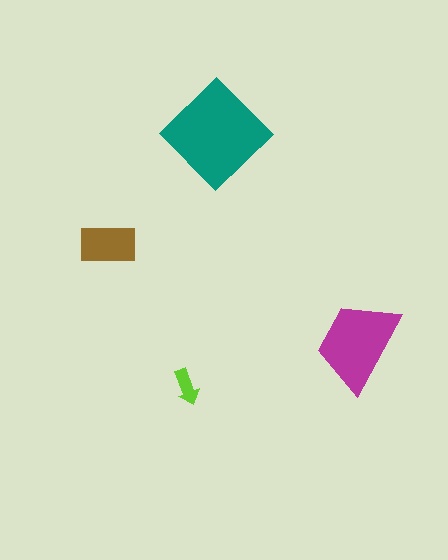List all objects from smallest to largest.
The lime arrow, the brown rectangle, the magenta trapezoid, the teal diamond.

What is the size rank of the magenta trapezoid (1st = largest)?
2nd.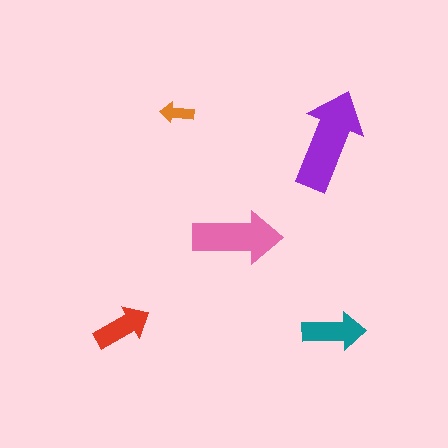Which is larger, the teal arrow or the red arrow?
The teal one.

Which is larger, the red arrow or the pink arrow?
The pink one.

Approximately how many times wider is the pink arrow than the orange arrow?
About 2.5 times wider.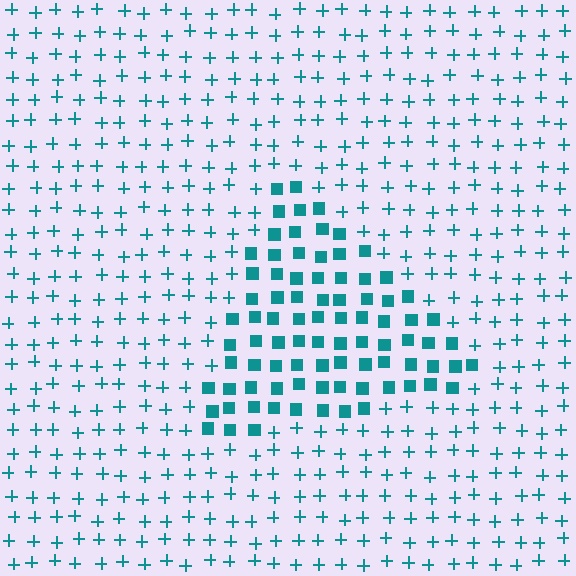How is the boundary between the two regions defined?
The boundary is defined by a change in element shape: squares inside vs. plus signs outside. All elements share the same color and spacing.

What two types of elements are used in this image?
The image uses squares inside the triangle region and plus signs outside it.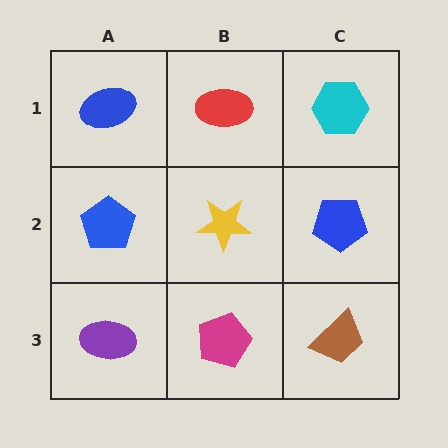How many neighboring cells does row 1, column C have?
2.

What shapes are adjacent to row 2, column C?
A cyan hexagon (row 1, column C), a brown trapezoid (row 3, column C), a yellow star (row 2, column B).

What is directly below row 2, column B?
A magenta pentagon.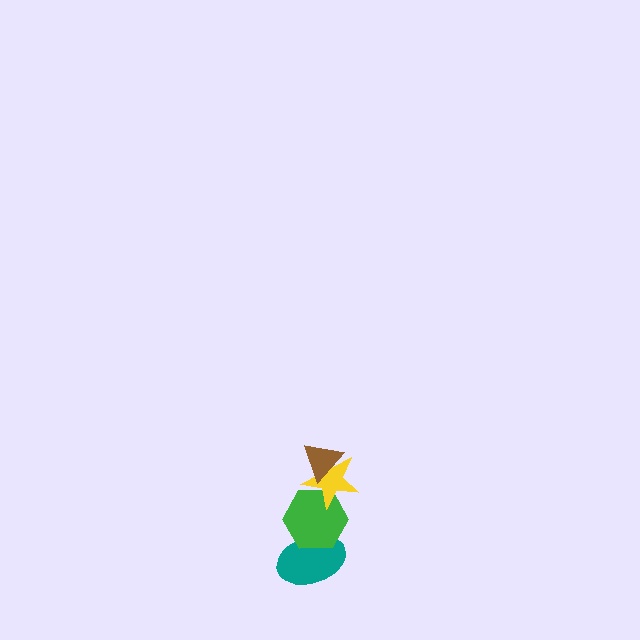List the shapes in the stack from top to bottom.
From top to bottom: the brown triangle, the yellow star, the green hexagon, the teal ellipse.